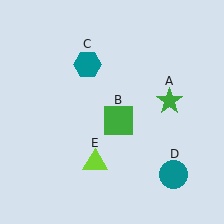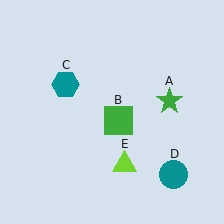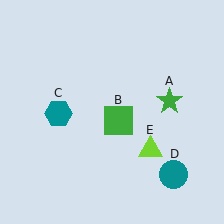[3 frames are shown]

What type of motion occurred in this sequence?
The teal hexagon (object C), lime triangle (object E) rotated counterclockwise around the center of the scene.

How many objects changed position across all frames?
2 objects changed position: teal hexagon (object C), lime triangle (object E).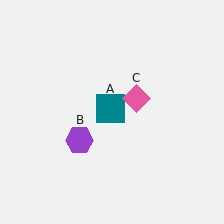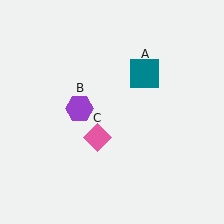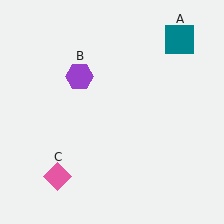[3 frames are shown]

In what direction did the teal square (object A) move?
The teal square (object A) moved up and to the right.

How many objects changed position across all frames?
3 objects changed position: teal square (object A), purple hexagon (object B), pink diamond (object C).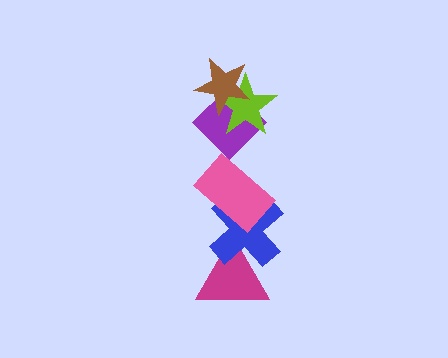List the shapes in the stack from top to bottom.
From top to bottom: the brown star, the lime star, the purple diamond, the pink rectangle, the blue cross, the magenta triangle.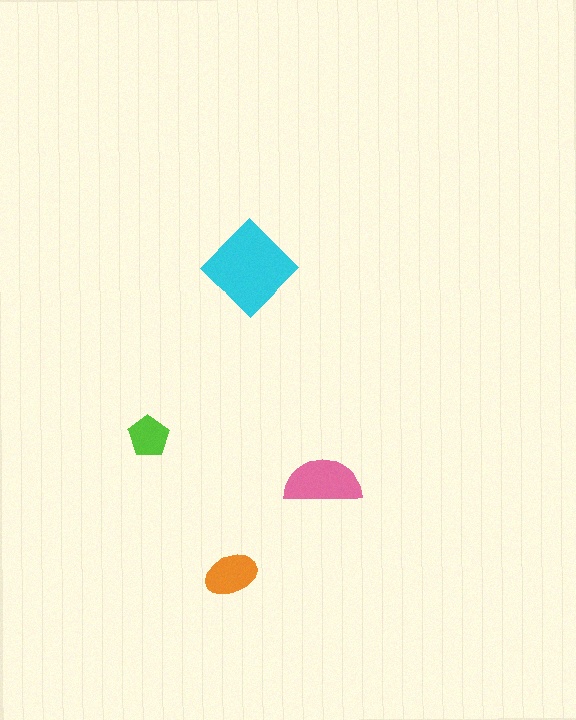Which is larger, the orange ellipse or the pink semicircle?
The pink semicircle.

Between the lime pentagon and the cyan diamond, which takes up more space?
The cyan diamond.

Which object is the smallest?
The lime pentagon.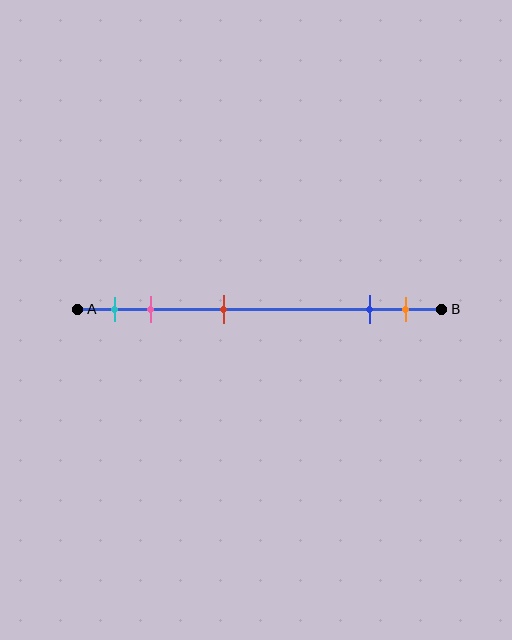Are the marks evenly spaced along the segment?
No, the marks are not evenly spaced.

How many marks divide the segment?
There are 5 marks dividing the segment.